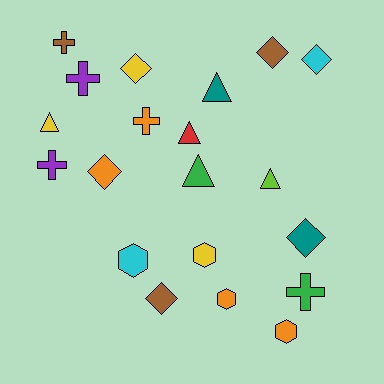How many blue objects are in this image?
There are no blue objects.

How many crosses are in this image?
There are 5 crosses.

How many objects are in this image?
There are 20 objects.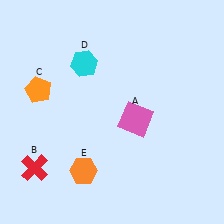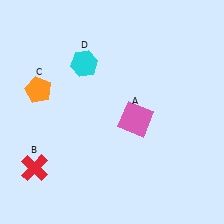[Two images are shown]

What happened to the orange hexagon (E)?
The orange hexagon (E) was removed in Image 2. It was in the bottom-left area of Image 1.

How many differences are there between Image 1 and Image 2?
There is 1 difference between the two images.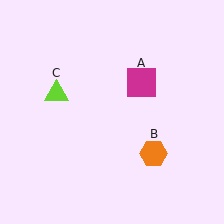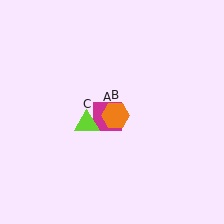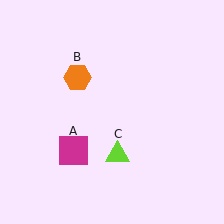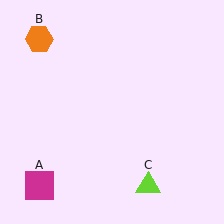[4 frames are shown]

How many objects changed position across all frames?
3 objects changed position: magenta square (object A), orange hexagon (object B), lime triangle (object C).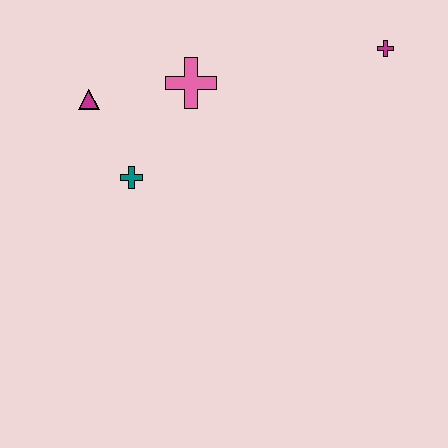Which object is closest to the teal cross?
The magenta triangle is closest to the teal cross.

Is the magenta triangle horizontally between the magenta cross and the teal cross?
No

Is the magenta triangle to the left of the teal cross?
Yes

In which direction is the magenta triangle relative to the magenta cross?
The magenta triangle is to the left of the magenta cross.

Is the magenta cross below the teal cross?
No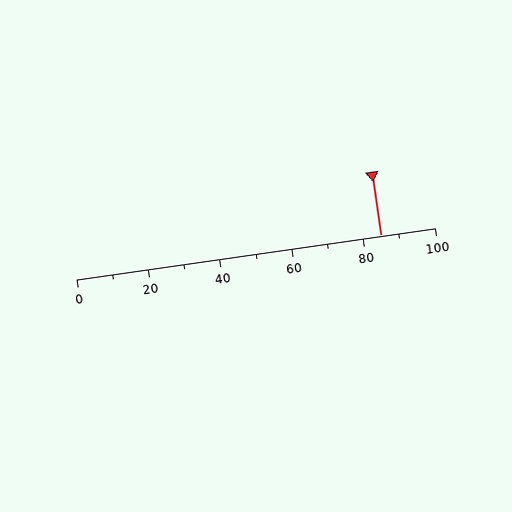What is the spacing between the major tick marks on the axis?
The major ticks are spaced 20 apart.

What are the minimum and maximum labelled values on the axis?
The axis runs from 0 to 100.